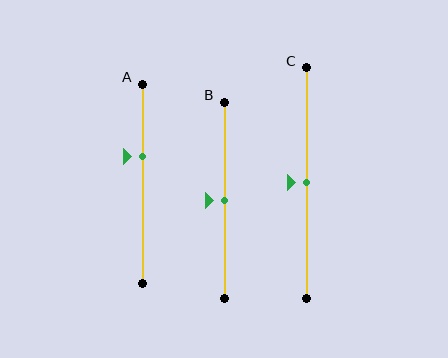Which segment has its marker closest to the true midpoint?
Segment B has its marker closest to the true midpoint.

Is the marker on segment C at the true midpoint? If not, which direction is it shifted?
Yes, the marker on segment C is at the true midpoint.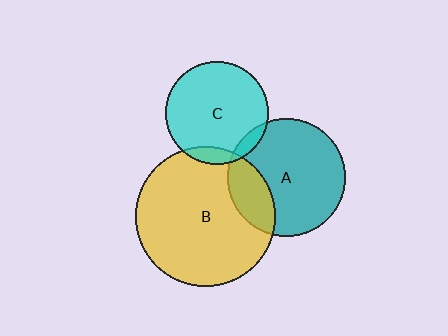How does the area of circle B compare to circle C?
Approximately 1.9 times.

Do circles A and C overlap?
Yes.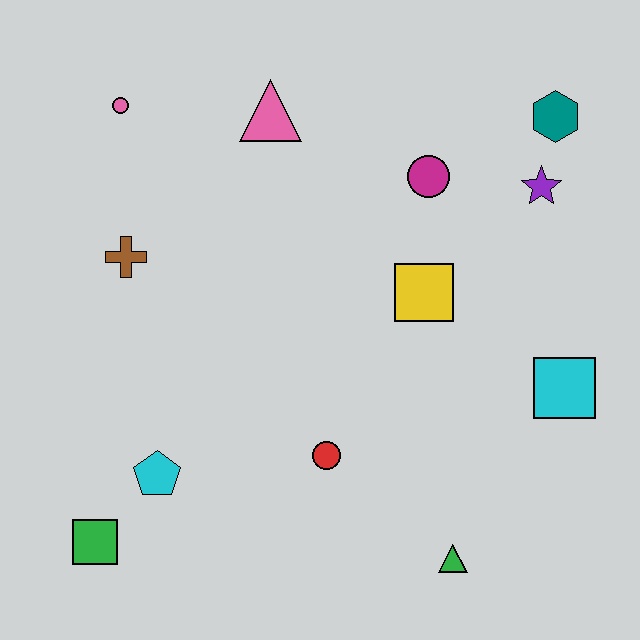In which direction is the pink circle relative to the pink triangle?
The pink circle is to the left of the pink triangle.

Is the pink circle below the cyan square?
No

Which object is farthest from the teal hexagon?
The green square is farthest from the teal hexagon.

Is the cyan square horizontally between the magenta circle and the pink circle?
No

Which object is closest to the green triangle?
The red circle is closest to the green triangle.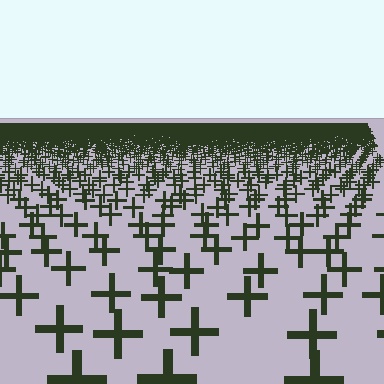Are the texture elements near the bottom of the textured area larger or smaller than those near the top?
Larger. Near the bottom, elements are closer to the viewer and appear at a bigger on-screen size.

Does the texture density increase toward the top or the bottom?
Density increases toward the top.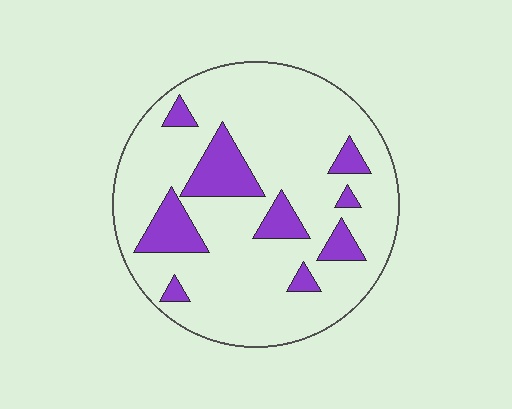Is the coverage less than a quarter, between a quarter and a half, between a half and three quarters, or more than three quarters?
Less than a quarter.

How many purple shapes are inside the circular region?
9.